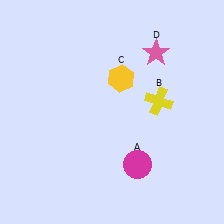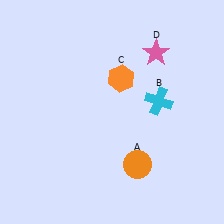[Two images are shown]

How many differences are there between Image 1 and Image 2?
There are 3 differences between the two images.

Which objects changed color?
A changed from magenta to orange. B changed from yellow to cyan. C changed from yellow to orange.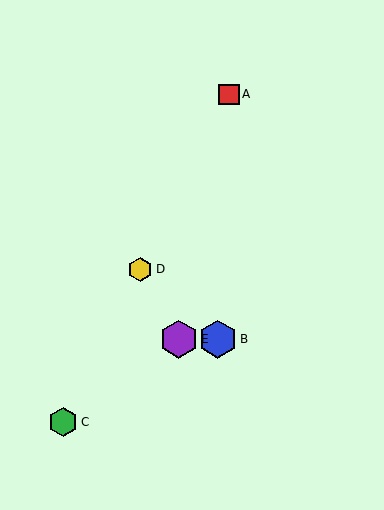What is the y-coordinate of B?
Object B is at y≈339.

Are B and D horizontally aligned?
No, B is at y≈339 and D is at y≈269.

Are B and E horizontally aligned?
Yes, both are at y≈339.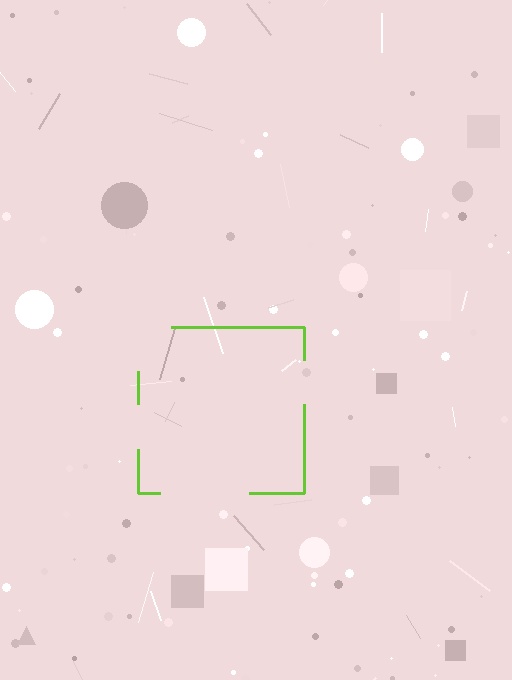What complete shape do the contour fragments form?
The contour fragments form a square.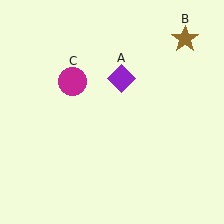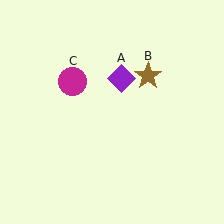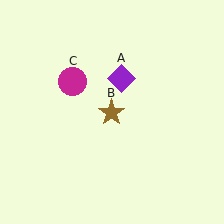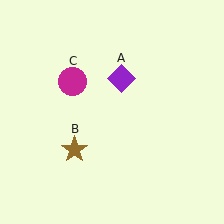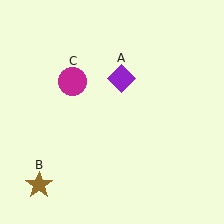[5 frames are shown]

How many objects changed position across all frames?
1 object changed position: brown star (object B).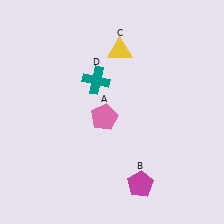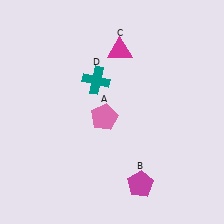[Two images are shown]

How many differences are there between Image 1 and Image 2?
There is 1 difference between the two images.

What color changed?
The triangle (C) changed from yellow in Image 1 to magenta in Image 2.